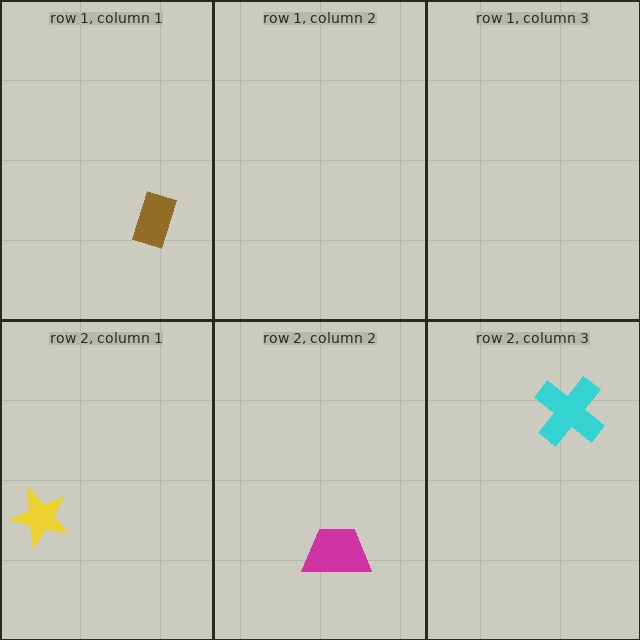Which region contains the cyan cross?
The row 2, column 3 region.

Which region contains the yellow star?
The row 2, column 1 region.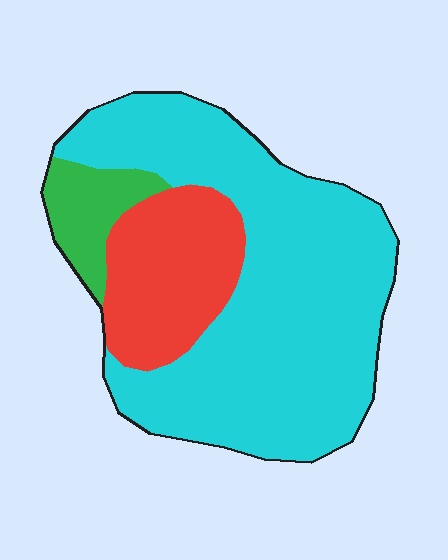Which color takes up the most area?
Cyan, at roughly 70%.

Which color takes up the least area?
Green, at roughly 10%.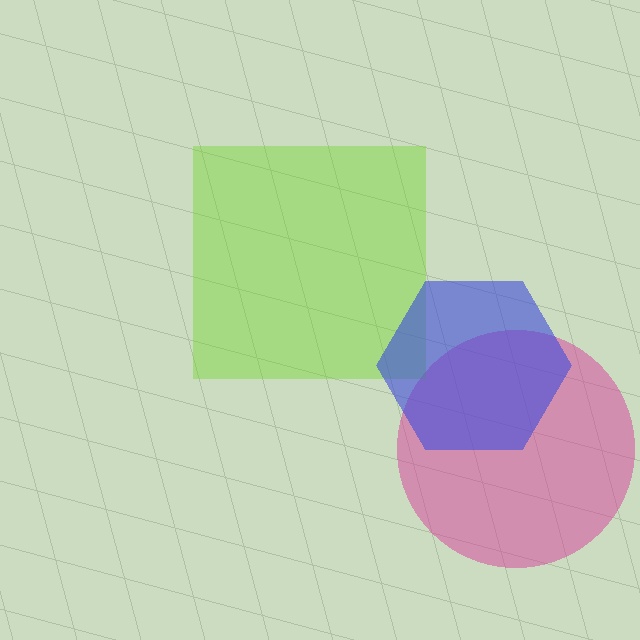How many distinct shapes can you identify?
There are 3 distinct shapes: a magenta circle, a lime square, a blue hexagon.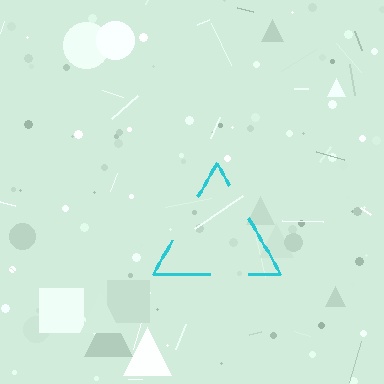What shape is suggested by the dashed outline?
The dashed outline suggests a triangle.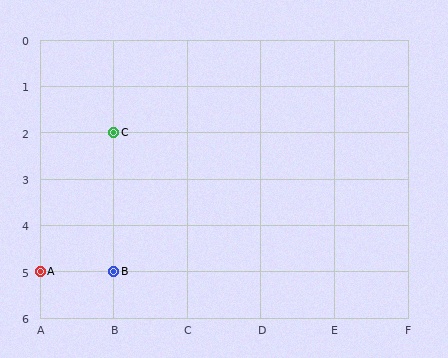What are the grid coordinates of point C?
Point C is at grid coordinates (B, 2).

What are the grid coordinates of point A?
Point A is at grid coordinates (A, 5).